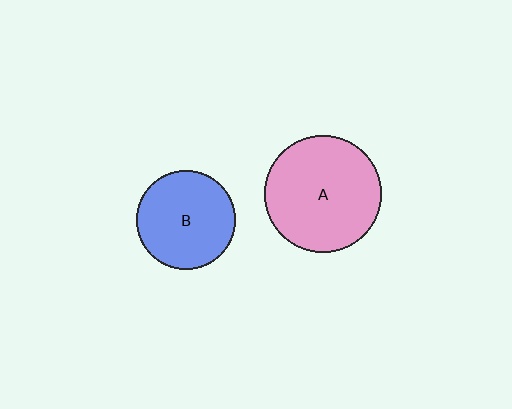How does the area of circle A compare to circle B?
Approximately 1.4 times.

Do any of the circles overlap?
No, none of the circles overlap.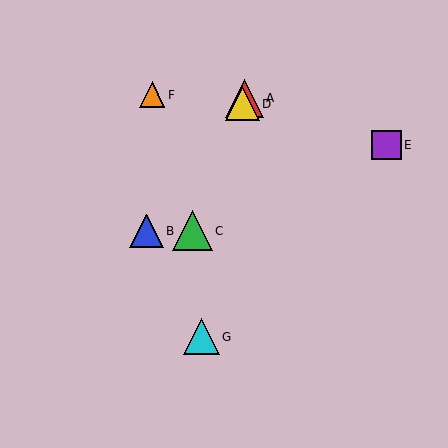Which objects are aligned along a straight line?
Objects A, C, D are aligned along a straight line.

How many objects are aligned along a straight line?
3 objects (A, C, D) are aligned along a straight line.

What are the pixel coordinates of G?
Object G is at (201, 337).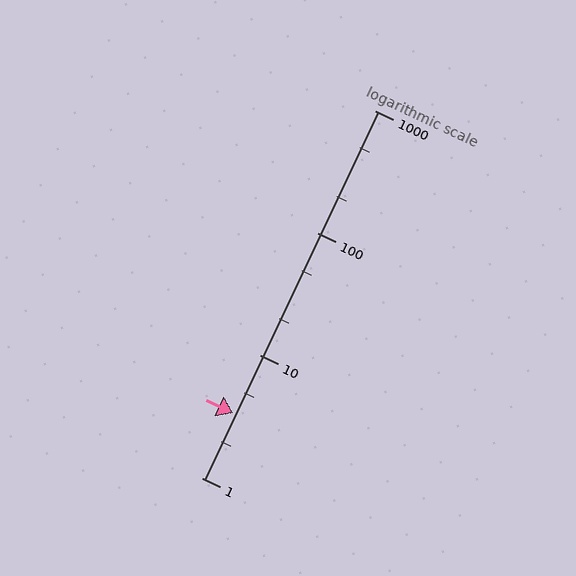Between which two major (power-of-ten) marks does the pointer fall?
The pointer is between 1 and 10.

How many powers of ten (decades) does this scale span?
The scale spans 3 decades, from 1 to 1000.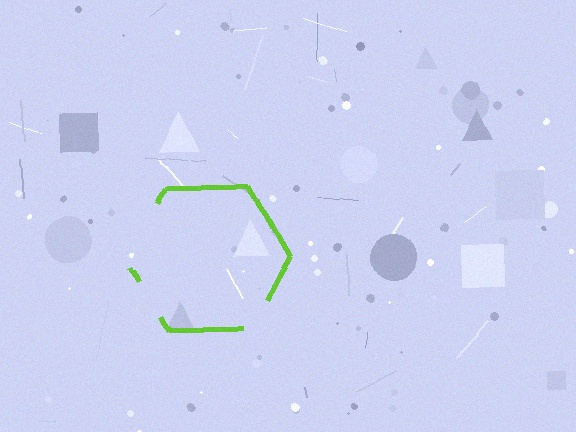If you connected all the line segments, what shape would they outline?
They would outline a hexagon.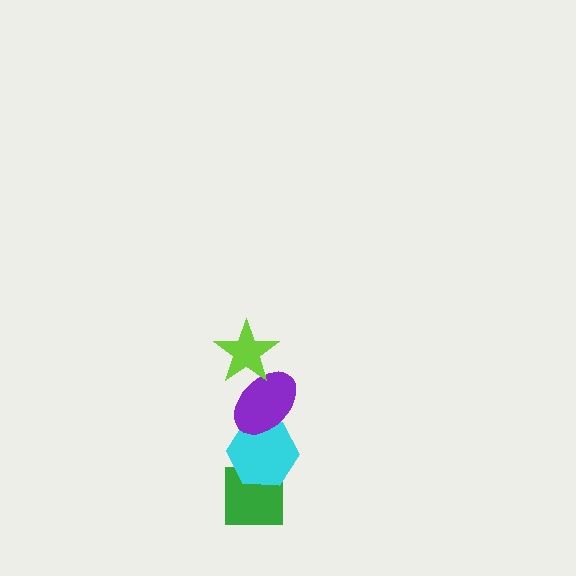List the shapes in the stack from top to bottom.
From top to bottom: the lime star, the purple ellipse, the cyan hexagon, the green square.